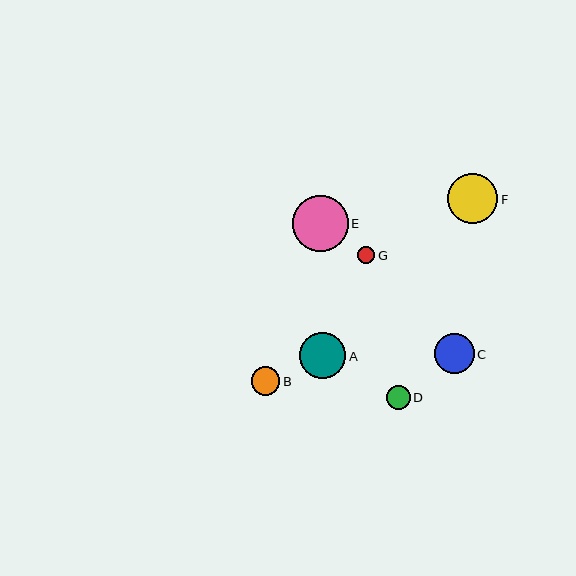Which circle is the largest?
Circle E is the largest with a size of approximately 55 pixels.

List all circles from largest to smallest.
From largest to smallest: E, F, A, C, B, D, G.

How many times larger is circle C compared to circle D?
Circle C is approximately 1.7 times the size of circle D.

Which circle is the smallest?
Circle G is the smallest with a size of approximately 17 pixels.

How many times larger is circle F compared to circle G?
Circle F is approximately 2.9 times the size of circle G.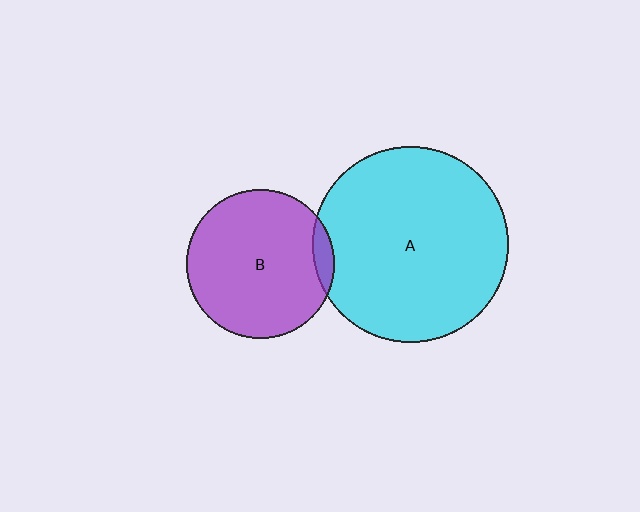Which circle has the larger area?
Circle A (cyan).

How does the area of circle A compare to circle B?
Approximately 1.7 times.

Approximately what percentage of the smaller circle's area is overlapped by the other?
Approximately 5%.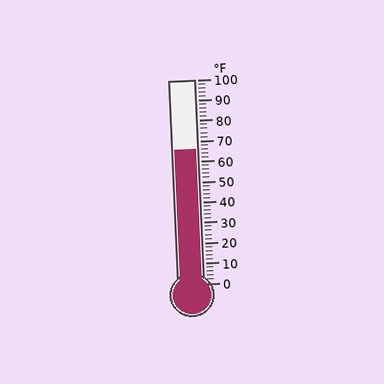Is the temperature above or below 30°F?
The temperature is above 30°F.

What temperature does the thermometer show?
The thermometer shows approximately 66°F.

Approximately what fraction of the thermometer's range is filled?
The thermometer is filled to approximately 65% of its range.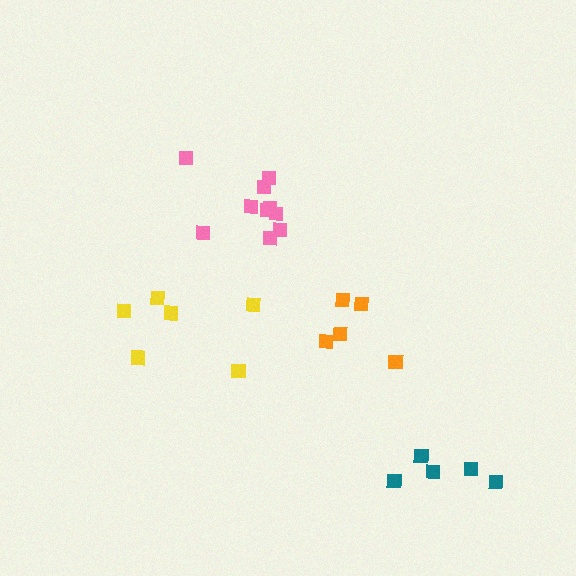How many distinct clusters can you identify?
There are 4 distinct clusters.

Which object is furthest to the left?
The yellow cluster is leftmost.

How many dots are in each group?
Group 1: 5 dots, Group 2: 5 dots, Group 3: 10 dots, Group 4: 6 dots (26 total).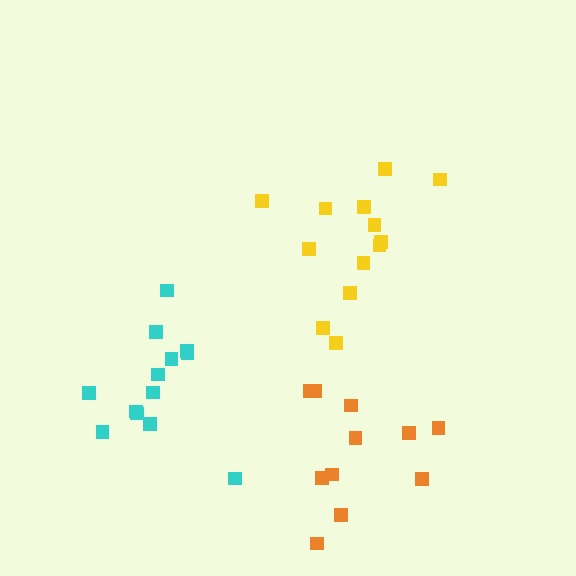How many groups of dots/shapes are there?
There are 3 groups.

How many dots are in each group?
Group 1: 13 dots, Group 2: 11 dots, Group 3: 13 dots (37 total).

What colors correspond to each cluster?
The clusters are colored: yellow, orange, cyan.